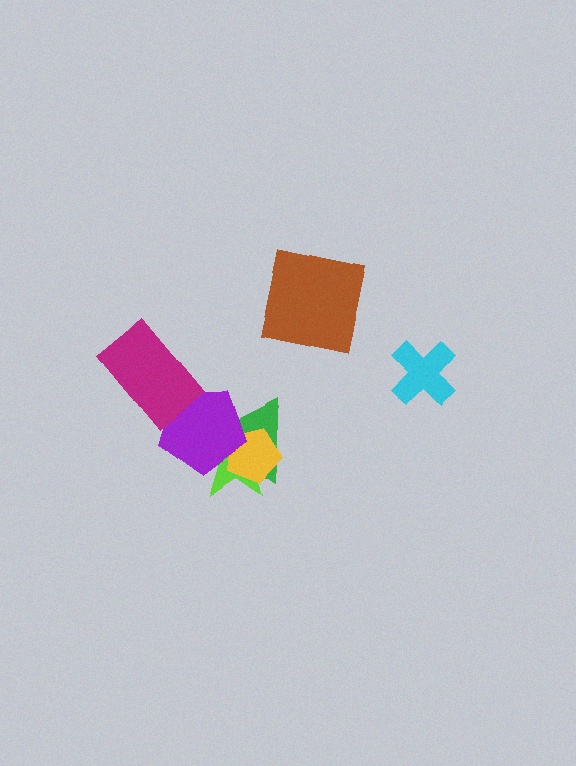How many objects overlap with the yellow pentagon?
3 objects overlap with the yellow pentagon.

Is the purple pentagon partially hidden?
Yes, it is partially covered by another shape.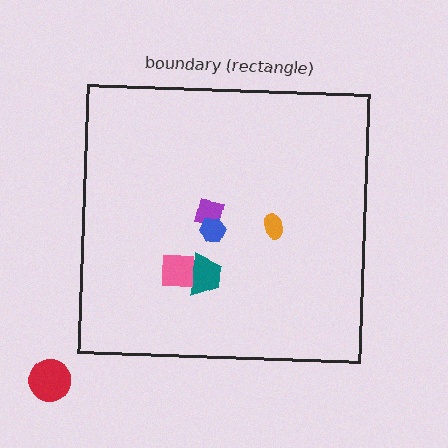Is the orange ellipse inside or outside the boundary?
Inside.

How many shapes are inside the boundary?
5 inside, 1 outside.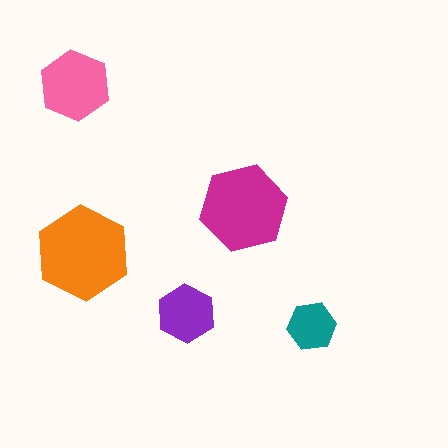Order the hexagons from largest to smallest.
the orange one, the magenta one, the pink one, the purple one, the teal one.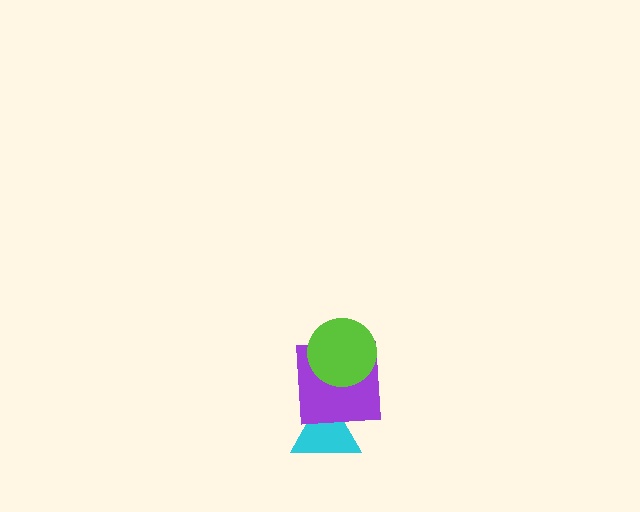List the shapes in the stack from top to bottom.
From top to bottom: the lime circle, the purple square, the cyan triangle.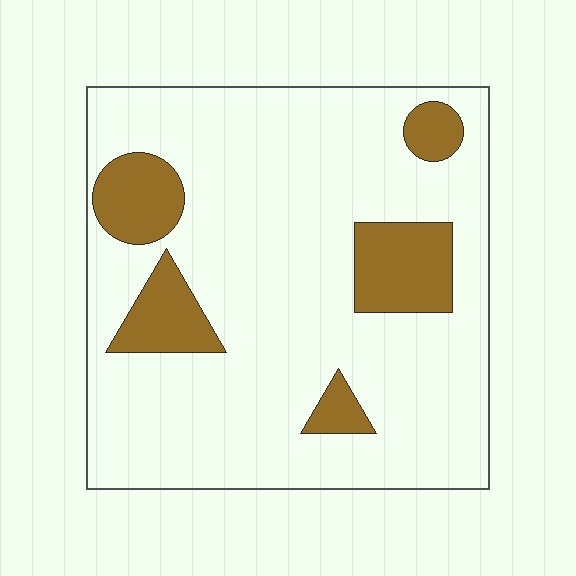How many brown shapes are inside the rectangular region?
5.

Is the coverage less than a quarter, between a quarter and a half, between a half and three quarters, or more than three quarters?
Less than a quarter.